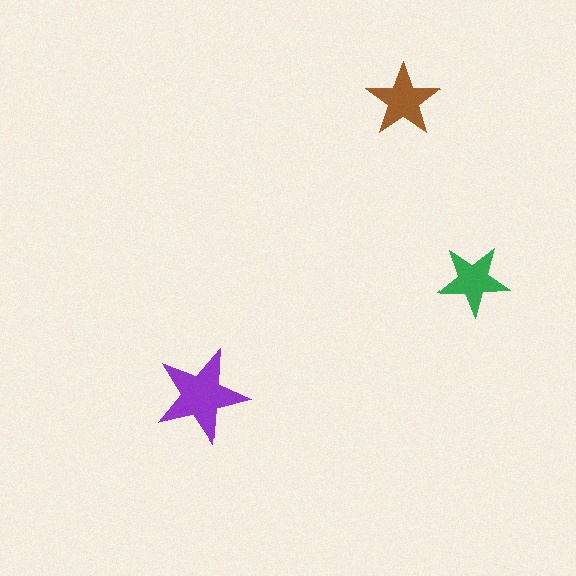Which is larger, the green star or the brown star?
The brown one.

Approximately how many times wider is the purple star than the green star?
About 1.5 times wider.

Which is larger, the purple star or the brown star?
The purple one.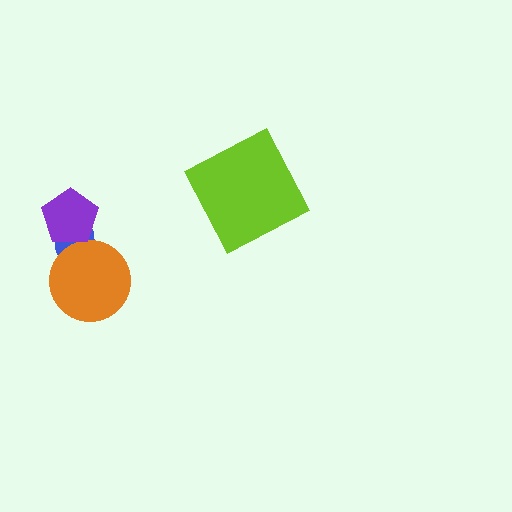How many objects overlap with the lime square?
0 objects overlap with the lime square.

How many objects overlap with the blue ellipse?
2 objects overlap with the blue ellipse.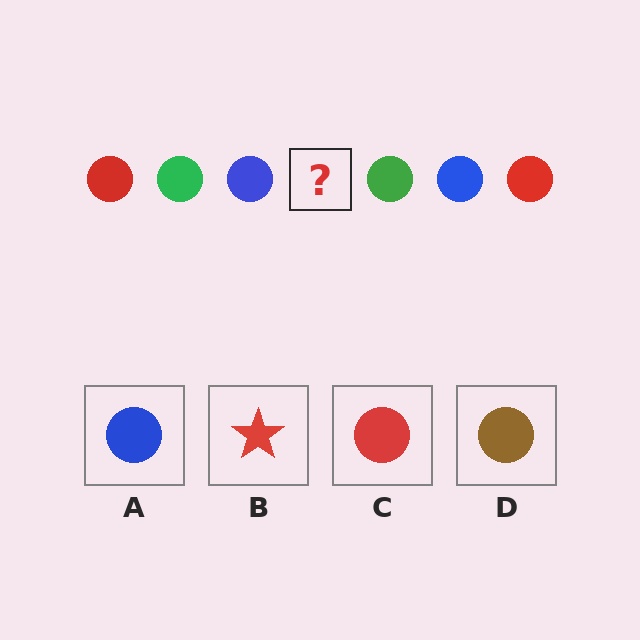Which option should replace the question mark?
Option C.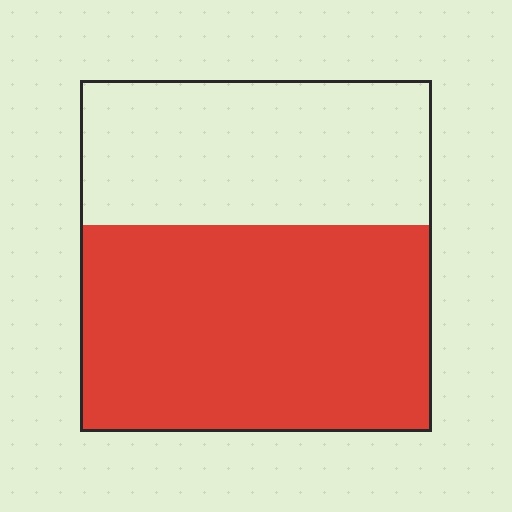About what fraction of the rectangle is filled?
About three fifths (3/5).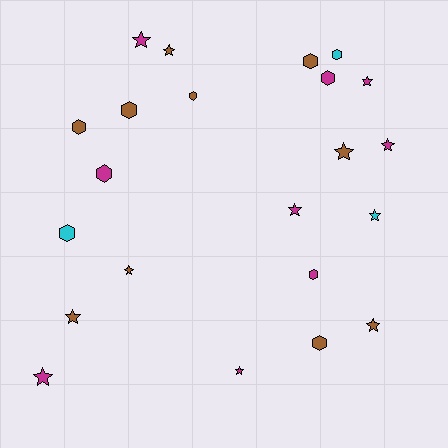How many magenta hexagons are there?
There are 3 magenta hexagons.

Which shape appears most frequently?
Star, with 12 objects.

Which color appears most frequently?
Brown, with 10 objects.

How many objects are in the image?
There are 22 objects.